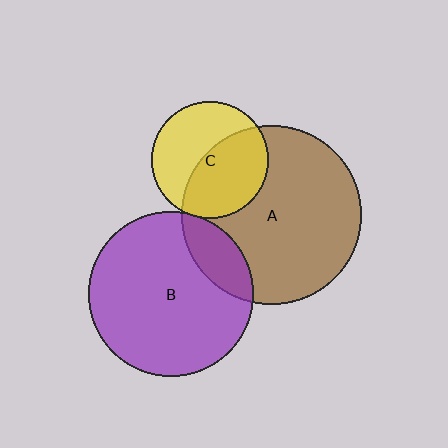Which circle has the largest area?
Circle A (brown).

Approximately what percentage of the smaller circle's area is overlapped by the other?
Approximately 5%.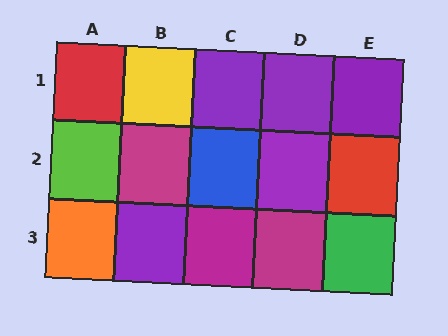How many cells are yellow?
1 cell is yellow.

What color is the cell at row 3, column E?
Green.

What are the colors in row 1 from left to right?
Red, yellow, purple, purple, purple.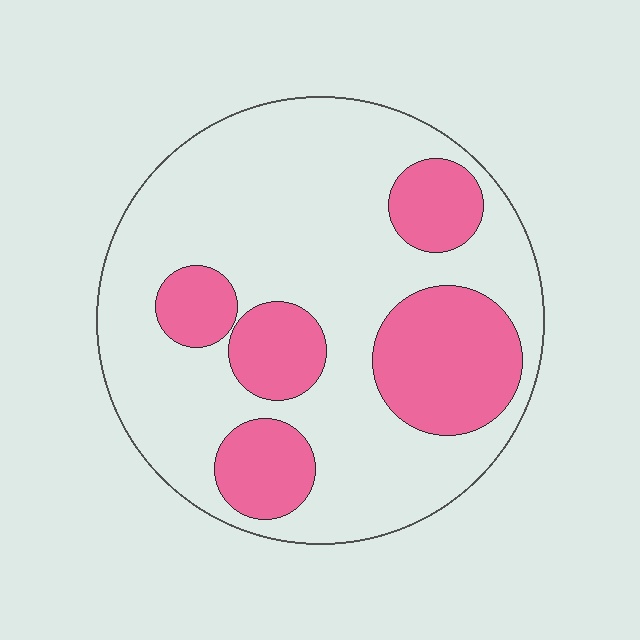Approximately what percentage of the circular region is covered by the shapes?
Approximately 30%.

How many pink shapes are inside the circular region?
5.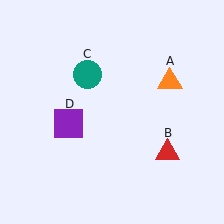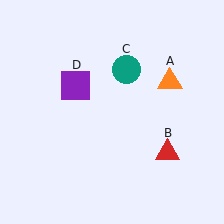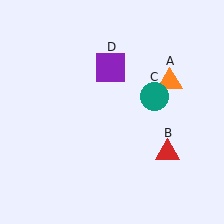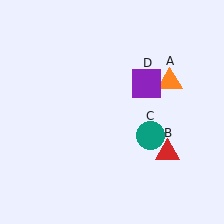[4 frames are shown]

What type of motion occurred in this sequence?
The teal circle (object C), purple square (object D) rotated clockwise around the center of the scene.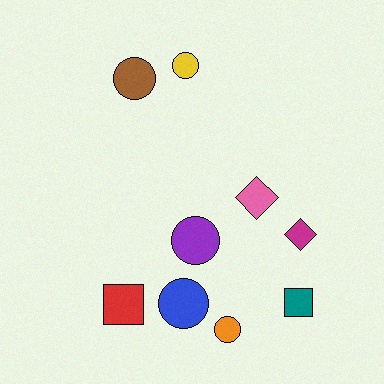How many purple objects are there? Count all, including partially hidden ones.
There is 1 purple object.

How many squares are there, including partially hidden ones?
There are 2 squares.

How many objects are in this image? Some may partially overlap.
There are 9 objects.